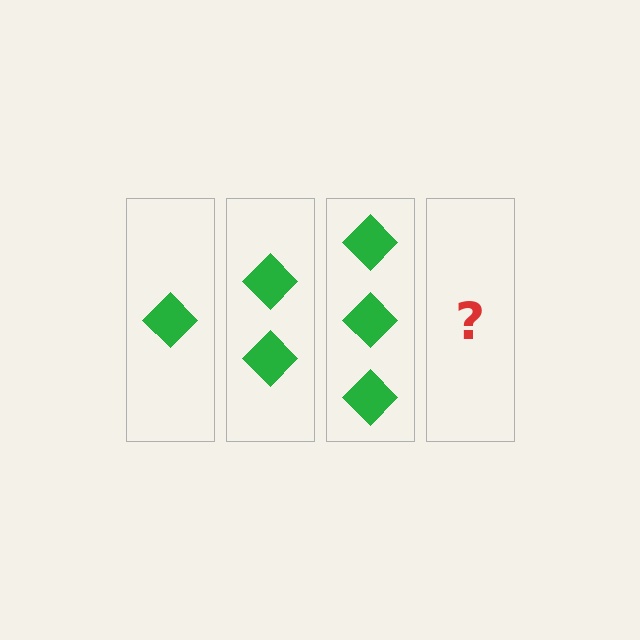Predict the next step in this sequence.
The next step is 4 diamonds.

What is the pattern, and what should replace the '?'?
The pattern is that each step adds one more diamond. The '?' should be 4 diamonds.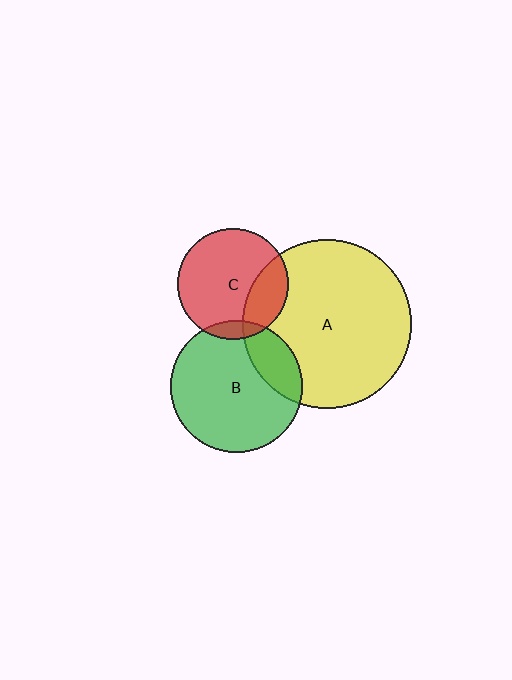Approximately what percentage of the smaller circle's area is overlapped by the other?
Approximately 25%.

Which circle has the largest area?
Circle A (yellow).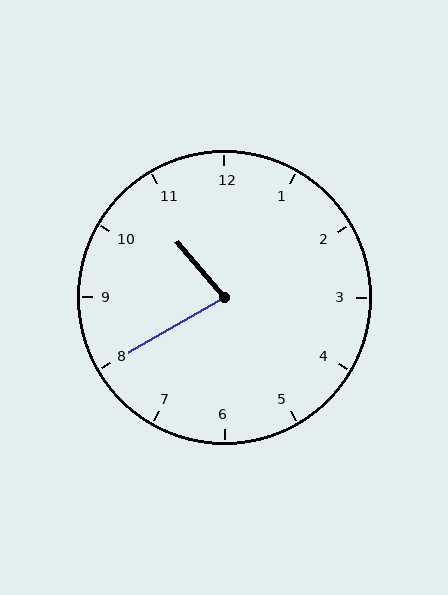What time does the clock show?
10:40.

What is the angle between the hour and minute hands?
Approximately 80 degrees.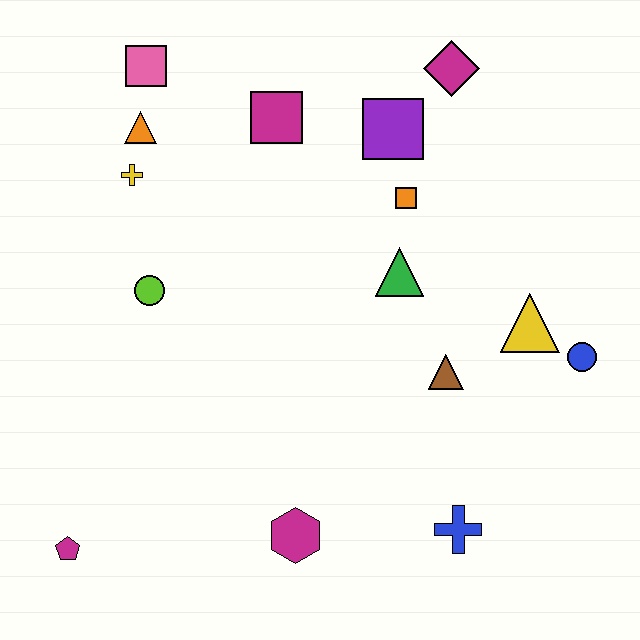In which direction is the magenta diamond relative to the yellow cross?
The magenta diamond is to the right of the yellow cross.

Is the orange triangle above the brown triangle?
Yes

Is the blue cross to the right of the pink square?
Yes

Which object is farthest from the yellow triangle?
The magenta pentagon is farthest from the yellow triangle.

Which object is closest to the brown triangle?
The yellow triangle is closest to the brown triangle.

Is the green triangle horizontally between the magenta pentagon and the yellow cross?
No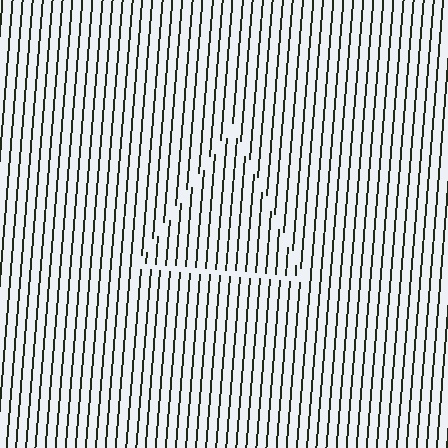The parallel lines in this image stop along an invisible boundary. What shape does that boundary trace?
An illusory triangle. The interior of the shape contains the same grating, shifted by half a period — the contour is defined by the phase discontinuity where line-ends from the inner and outer gratings abut.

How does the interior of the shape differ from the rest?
The interior of the shape contains the same grating, shifted by half a period — the contour is defined by the phase discontinuity where line-ends from the inner and outer gratings abut.